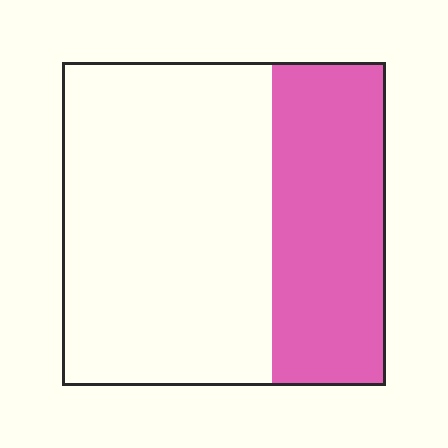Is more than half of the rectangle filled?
No.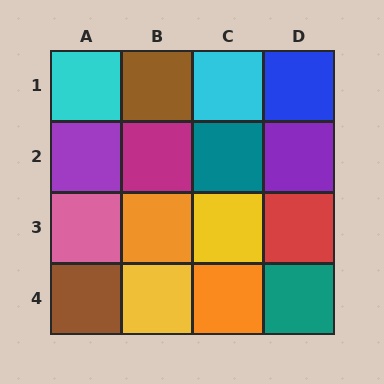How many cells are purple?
2 cells are purple.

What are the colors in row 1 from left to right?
Cyan, brown, cyan, blue.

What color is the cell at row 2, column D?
Purple.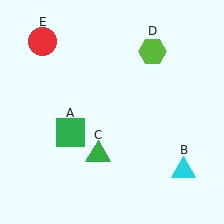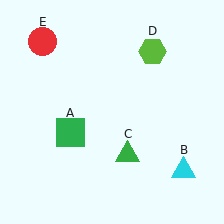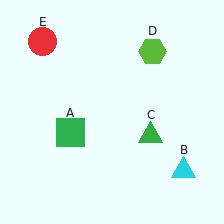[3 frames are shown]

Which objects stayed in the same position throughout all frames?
Green square (object A) and cyan triangle (object B) and lime hexagon (object D) and red circle (object E) remained stationary.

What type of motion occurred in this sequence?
The green triangle (object C) rotated counterclockwise around the center of the scene.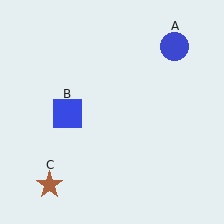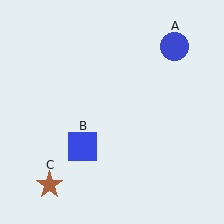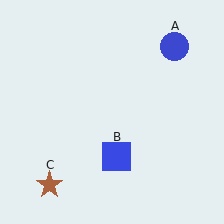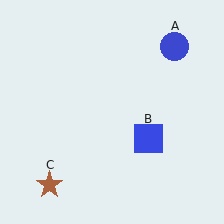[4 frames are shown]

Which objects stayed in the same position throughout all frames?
Blue circle (object A) and brown star (object C) remained stationary.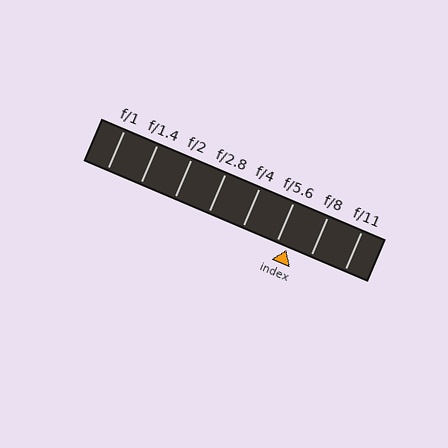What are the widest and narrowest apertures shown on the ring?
The widest aperture shown is f/1 and the narrowest is f/11.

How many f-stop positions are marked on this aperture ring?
There are 8 f-stop positions marked.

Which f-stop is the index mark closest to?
The index mark is closest to f/5.6.